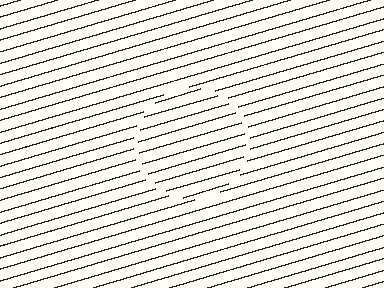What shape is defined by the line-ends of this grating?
An illusory circle. The interior of the shape contains the same grating, shifted by half a period — the contour is defined by the phase discontinuity where line-ends from the inner and outer gratings abut.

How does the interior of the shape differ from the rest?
The interior of the shape contains the same grating, shifted by half a period — the contour is defined by the phase discontinuity where line-ends from the inner and outer gratings abut.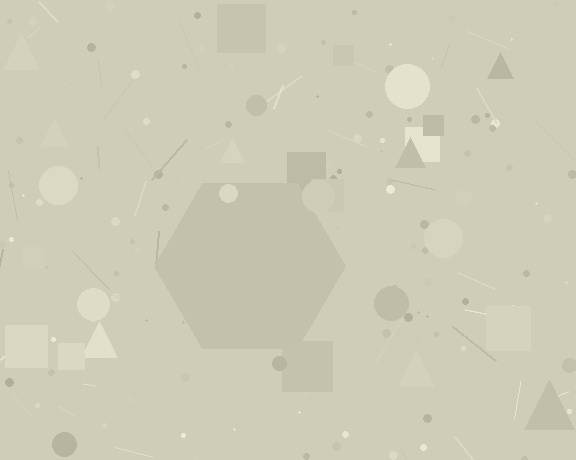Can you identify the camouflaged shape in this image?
The camouflaged shape is a hexagon.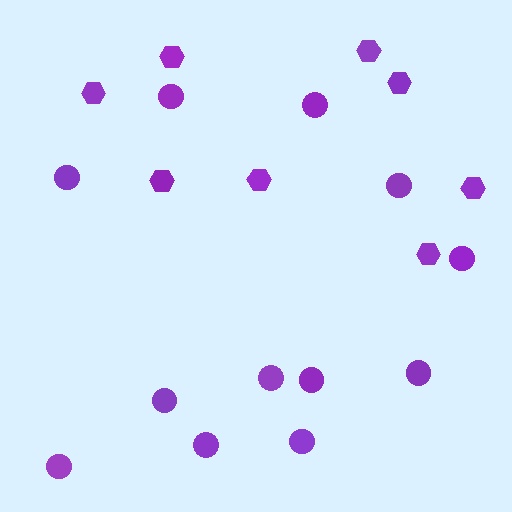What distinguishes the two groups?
There are 2 groups: one group of circles (12) and one group of hexagons (8).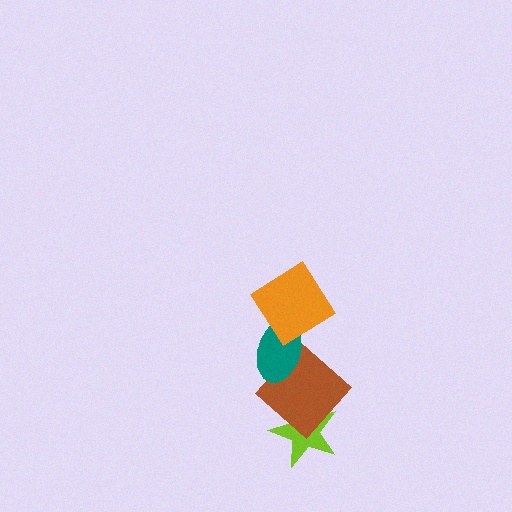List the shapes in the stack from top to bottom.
From top to bottom: the orange diamond, the teal ellipse, the brown diamond, the lime star.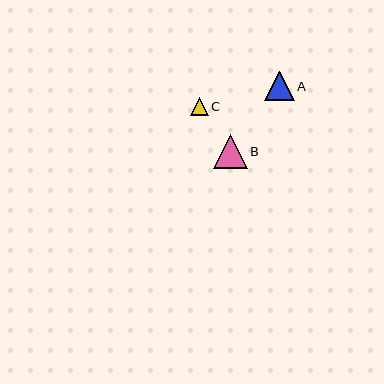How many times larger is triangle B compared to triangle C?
Triangle B is approximately 1.9 times the size of triangle C.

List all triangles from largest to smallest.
From largest to smallest: B, A, C.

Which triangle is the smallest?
Triangle C is the smallest with a size of approximately 18 pixels.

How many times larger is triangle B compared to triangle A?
Triangle B is approximately 1.2 times the size of triangle A.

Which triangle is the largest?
Triangle B is the largest with a size of approximately 34 pixels.